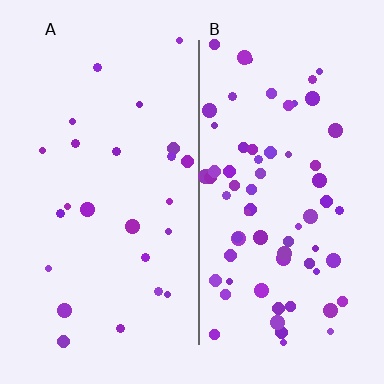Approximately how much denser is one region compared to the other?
Approximately 2.8× — region B over region A.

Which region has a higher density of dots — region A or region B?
B (the right).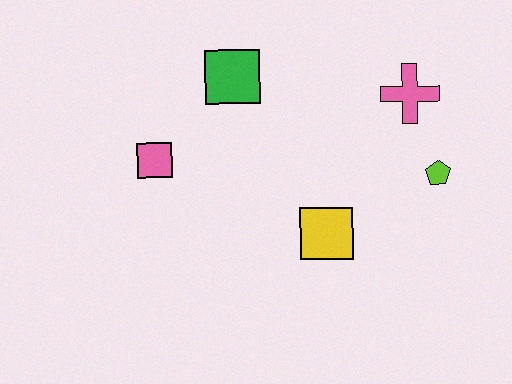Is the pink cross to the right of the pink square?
Yes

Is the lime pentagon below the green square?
Yes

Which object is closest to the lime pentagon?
The pink cross is closest to the lime pentagon.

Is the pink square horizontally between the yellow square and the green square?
No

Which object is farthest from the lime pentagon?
The pink square is farthest from the lime pentagon.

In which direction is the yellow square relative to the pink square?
The yellow square is to the right of the pink square.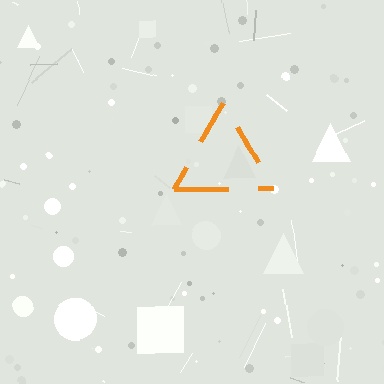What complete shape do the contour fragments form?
The contour fragments form a triangle.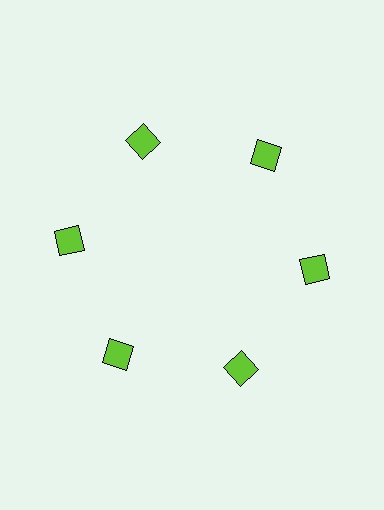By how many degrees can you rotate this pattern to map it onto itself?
The pattern maps onto itself every 60 degrees of rotation.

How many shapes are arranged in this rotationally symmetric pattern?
There are 6 shapes, arranged in 6 groups of 1.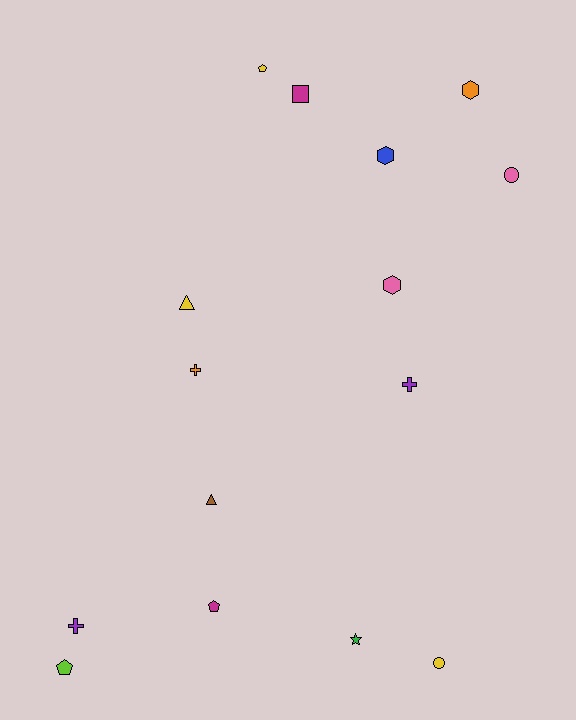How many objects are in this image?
There are 15 objects.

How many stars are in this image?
There is 1 star.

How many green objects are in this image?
There is 1 green object.